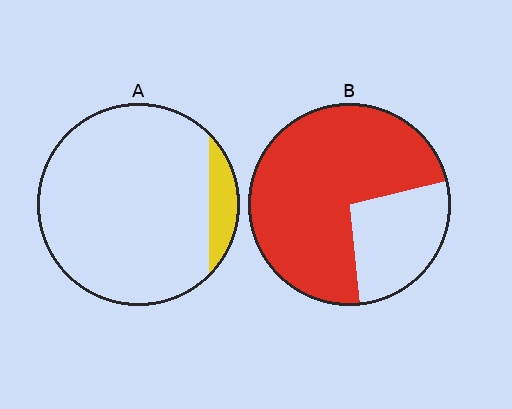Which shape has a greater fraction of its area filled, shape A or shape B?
Shape B.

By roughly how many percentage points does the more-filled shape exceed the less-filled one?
By roughly 65 percentage points (B over A).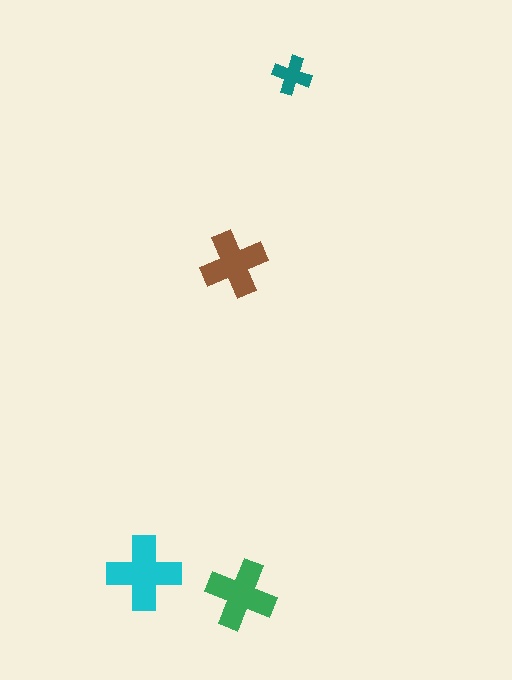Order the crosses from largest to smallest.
the cyan one, the green one, the brown one, the teal one.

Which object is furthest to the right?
The teal cross is rightmost.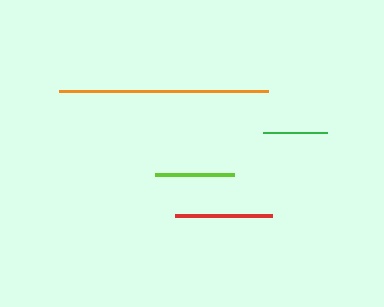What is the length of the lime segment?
The lime segment is approximately 79 pixels long.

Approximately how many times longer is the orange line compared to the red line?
The orange line is approximately 2.2 times the length of the red line.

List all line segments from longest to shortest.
From longest to shortest: orange, red, lime, green.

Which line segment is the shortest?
The green line is the shortest at approximately 64 pixels.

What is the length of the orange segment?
The orange segment is approximately 209 pixels long.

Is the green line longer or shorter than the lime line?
The lime line is longer than the green line.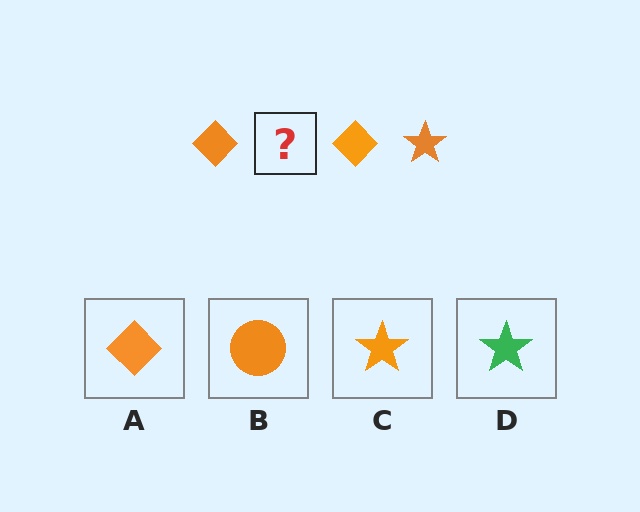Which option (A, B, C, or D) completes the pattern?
C.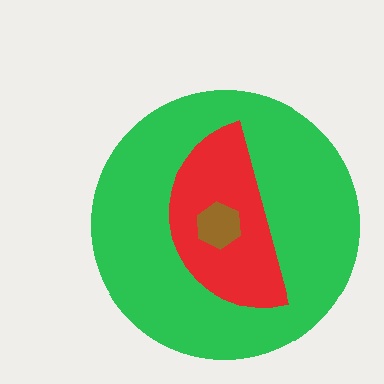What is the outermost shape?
The green circle.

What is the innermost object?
The brown hexagon.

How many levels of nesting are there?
3.